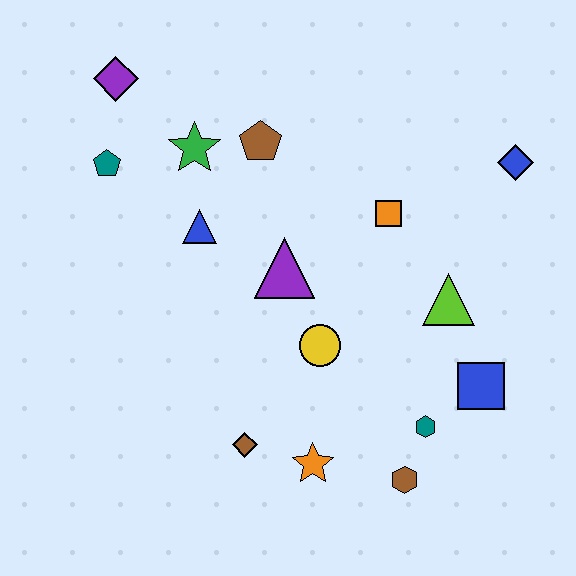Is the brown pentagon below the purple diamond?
Yes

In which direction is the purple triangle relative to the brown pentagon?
The purple triangle is below the brown pentagon.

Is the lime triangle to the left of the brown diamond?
No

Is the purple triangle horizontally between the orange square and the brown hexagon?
No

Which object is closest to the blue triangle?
The green star is closest to the blue triangle.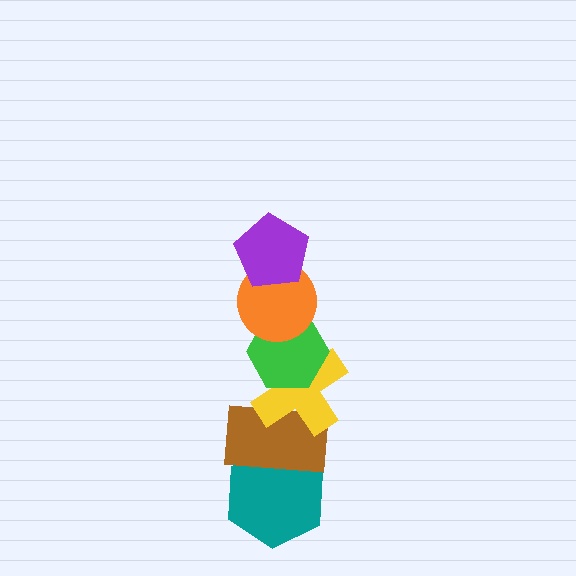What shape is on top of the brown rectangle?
The yellow cross is on top of the brown rectangle.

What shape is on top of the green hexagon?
The orange circle is on top of the green hexagon.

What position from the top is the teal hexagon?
The teal hexagon is 6th from the top.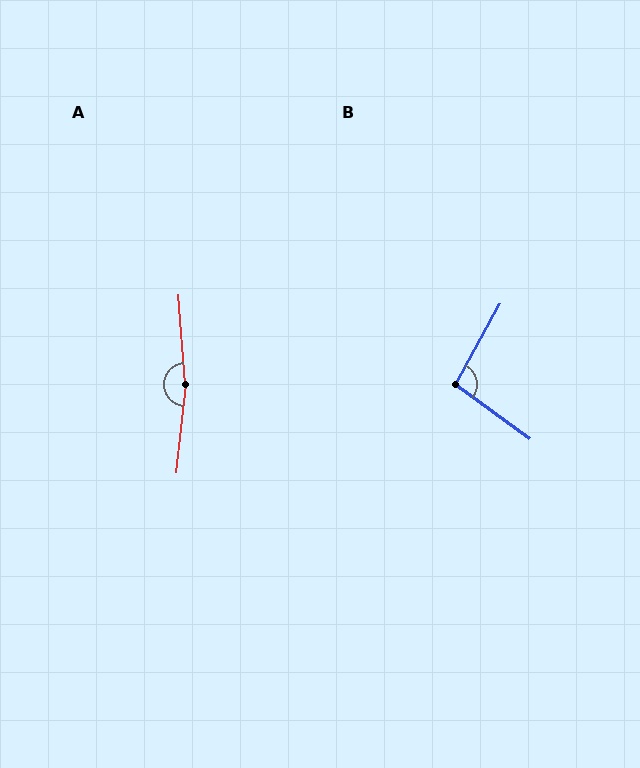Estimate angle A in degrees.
Approximately 170 degrees.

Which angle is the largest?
A, at approximately 170 degrees.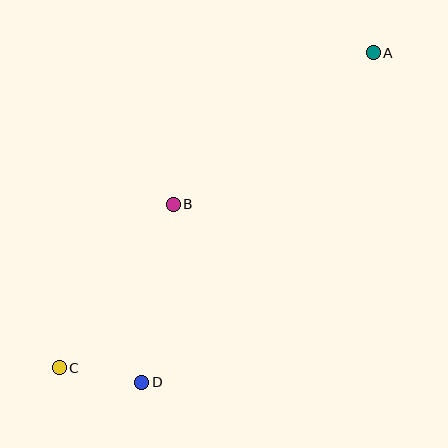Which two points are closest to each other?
Points C and D are closest to each other.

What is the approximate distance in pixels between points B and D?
The distance between B and D is approximately 180 pixels.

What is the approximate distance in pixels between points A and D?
The distance between A and D is approximately 402 pixels.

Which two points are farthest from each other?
Points A and C are farthest from each other.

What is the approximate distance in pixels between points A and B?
The distance between A and B is approximately 251 pixels.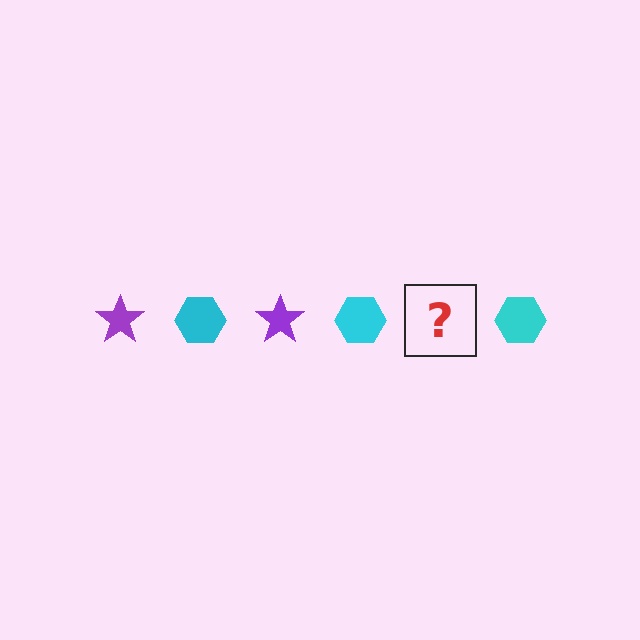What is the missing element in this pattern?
The missing element is a purple star.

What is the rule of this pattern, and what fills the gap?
The rule is that the pattern alternates between purple star and cyan hexagon. The gap should be filled with a purple star.